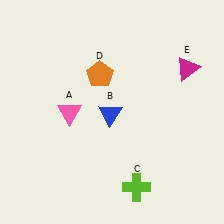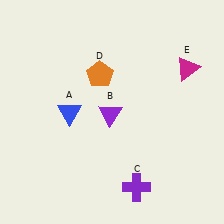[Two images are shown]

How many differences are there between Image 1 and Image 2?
There are 3 differences between the two images.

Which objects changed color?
A changed from pink to blue. B changed from blue to purple. C changed from lime to purple.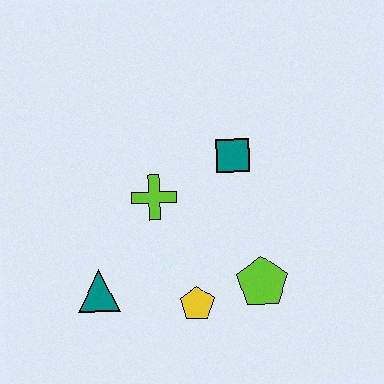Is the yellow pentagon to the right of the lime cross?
Yes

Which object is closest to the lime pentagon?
The yellow pentagon is closest to the lime pentagon.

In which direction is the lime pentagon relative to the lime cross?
The lime pentagon is to the right of the lime cross.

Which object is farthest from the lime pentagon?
The teal triangle is farthest from the lime pentagon.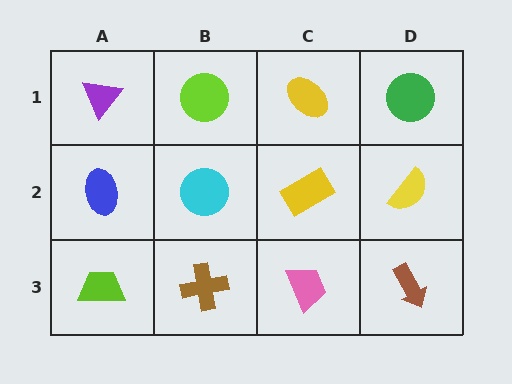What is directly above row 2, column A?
A purple triangle.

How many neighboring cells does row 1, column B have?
3.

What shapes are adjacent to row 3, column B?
A cyan circle (row 2, column B), a lime trapezoid (row 3, column A), a pink trapezoid (row 3, column C).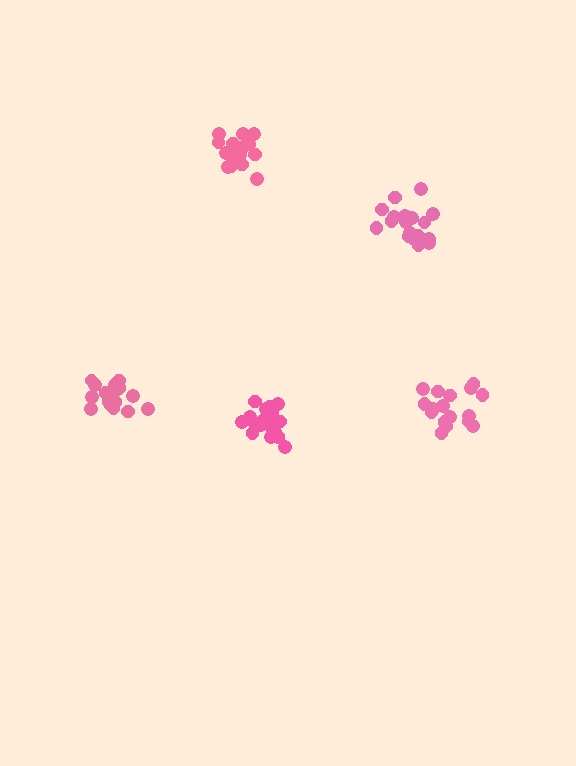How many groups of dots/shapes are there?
There are 5 groups.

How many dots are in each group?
Group 1: 18 dots, Group 2: 19 dots, Group 3: 20 dots, Group 4: 18 dots, Group 5: 18 dots (93 total).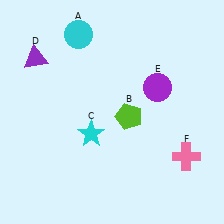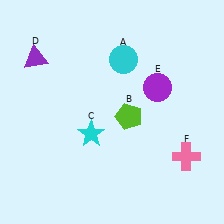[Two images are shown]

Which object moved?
The cyan circle (A) moved right.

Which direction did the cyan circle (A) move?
The cyan circle (A) moved right.